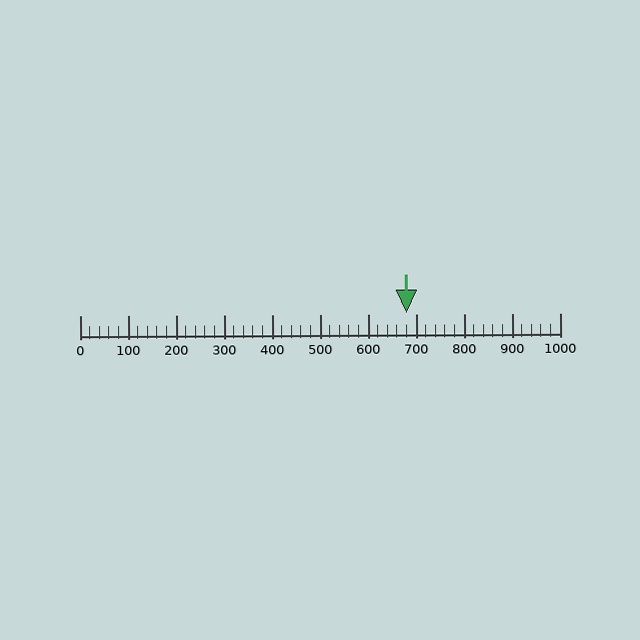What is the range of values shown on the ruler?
The ruler shows values from 0 to 1000.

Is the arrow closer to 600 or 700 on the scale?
The arrow is closer to 700.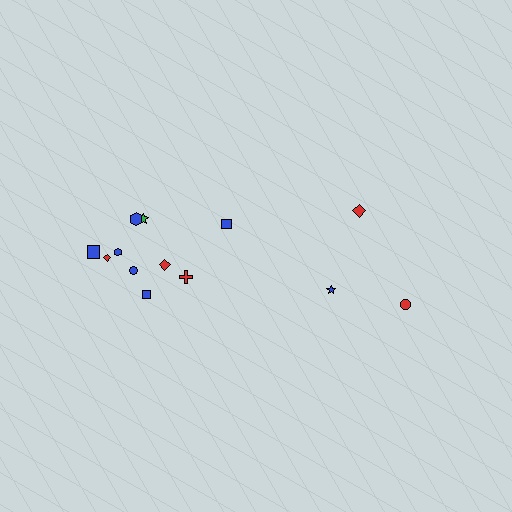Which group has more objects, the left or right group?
The left group.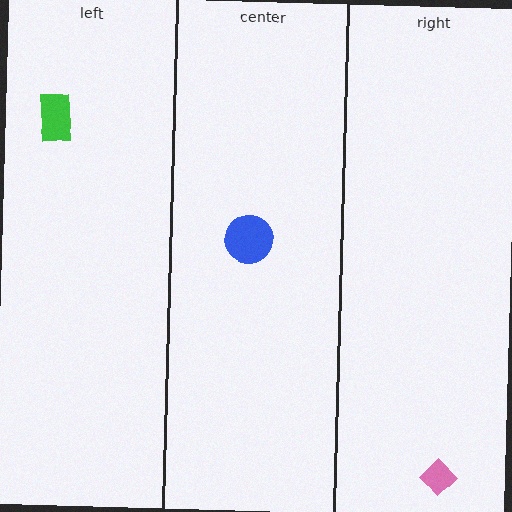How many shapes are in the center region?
1.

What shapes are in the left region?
The green rectangle.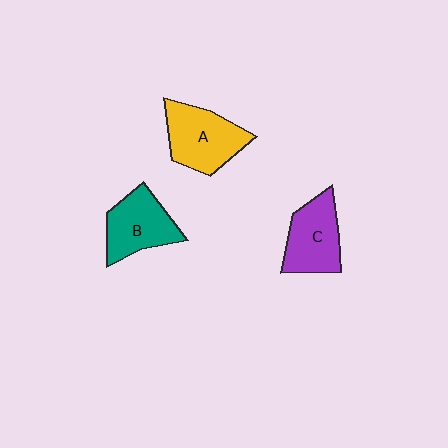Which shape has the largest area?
Shape A (yellow).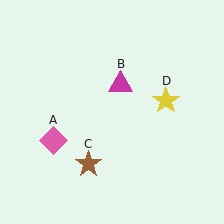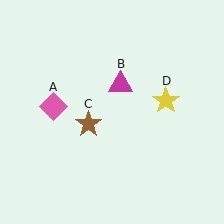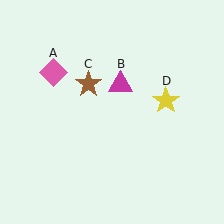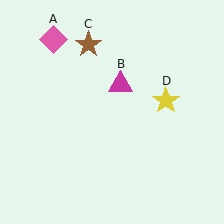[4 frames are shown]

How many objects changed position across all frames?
2 objects changed position: pink diamond (object A), brown star (object C).